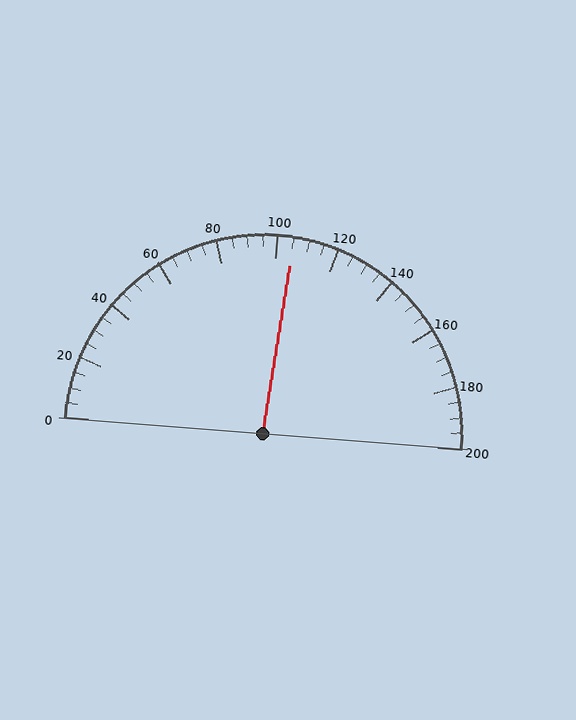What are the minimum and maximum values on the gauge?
The gauge ranges from 0 to 200.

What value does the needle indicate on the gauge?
The needle indicates approximately 105.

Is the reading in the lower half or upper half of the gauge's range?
The reading is in the upper half of the range (0 to 200).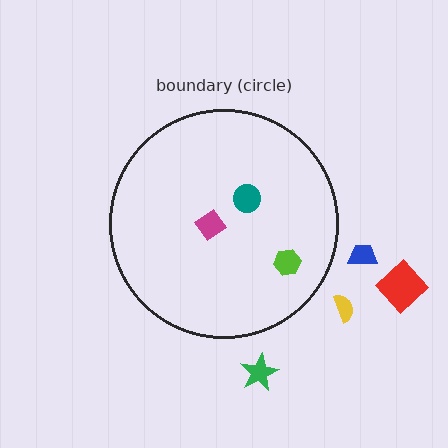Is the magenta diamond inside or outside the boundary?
Inside.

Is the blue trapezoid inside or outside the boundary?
Outside.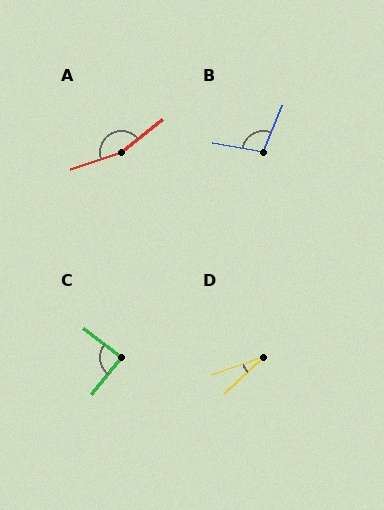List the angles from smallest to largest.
D (24°), C (90°), B (103°), A (161°).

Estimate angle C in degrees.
Approximately 90 degrees.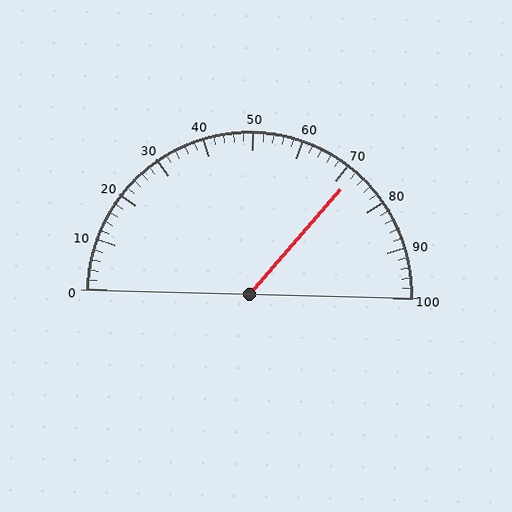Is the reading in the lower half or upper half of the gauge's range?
The reading is in the upper half of the range (0 to 100).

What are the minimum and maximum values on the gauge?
The gauge ranges from 0 to 100.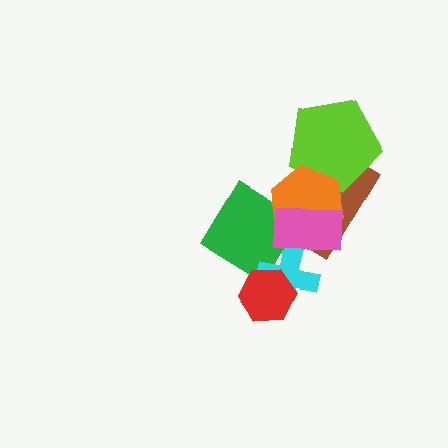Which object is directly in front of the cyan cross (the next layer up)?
The pink rectangle is directly in front of the cyan cross.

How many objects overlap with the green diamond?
3 objects overlap with the green diamond.